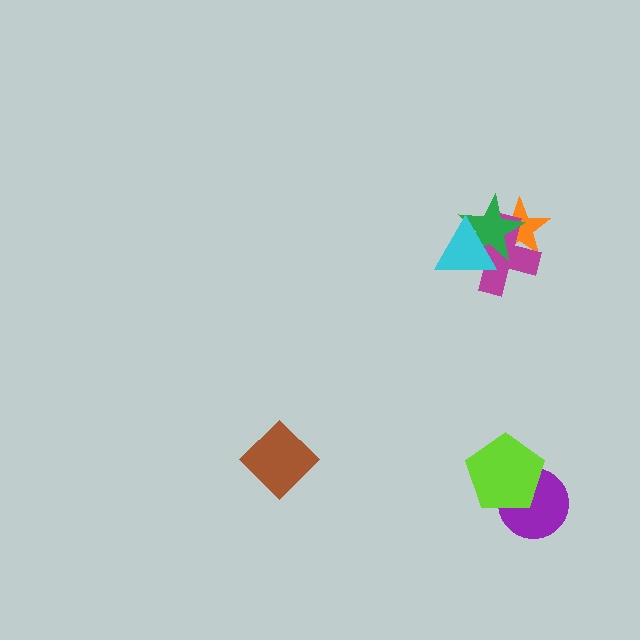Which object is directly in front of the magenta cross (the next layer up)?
The green star is directly in front of the magenta cross.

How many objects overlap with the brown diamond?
0 objects overlap with the brown diamond.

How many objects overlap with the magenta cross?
3 objects overlap with the magenta cross.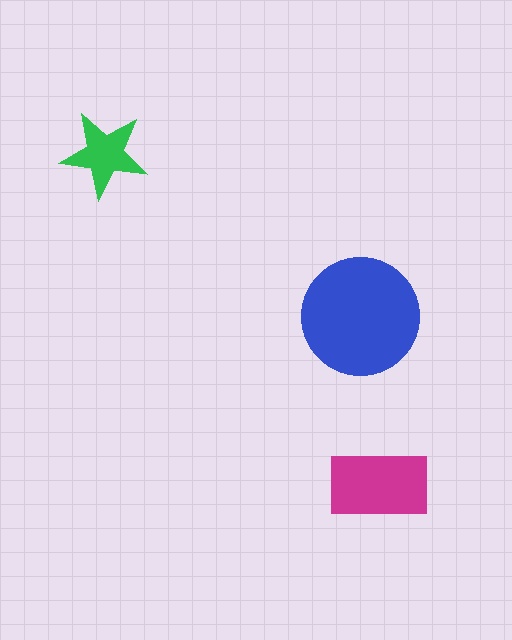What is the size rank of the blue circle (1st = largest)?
1st.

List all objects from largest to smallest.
The blue circle, the magenta rectangle, the green star.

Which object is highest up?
The green star is topmost.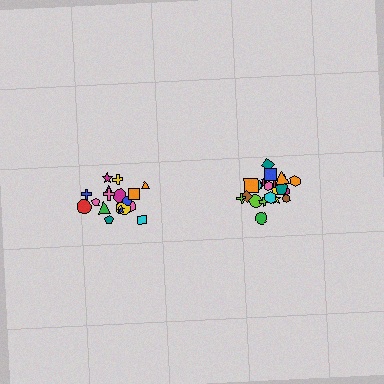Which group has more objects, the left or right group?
The right group.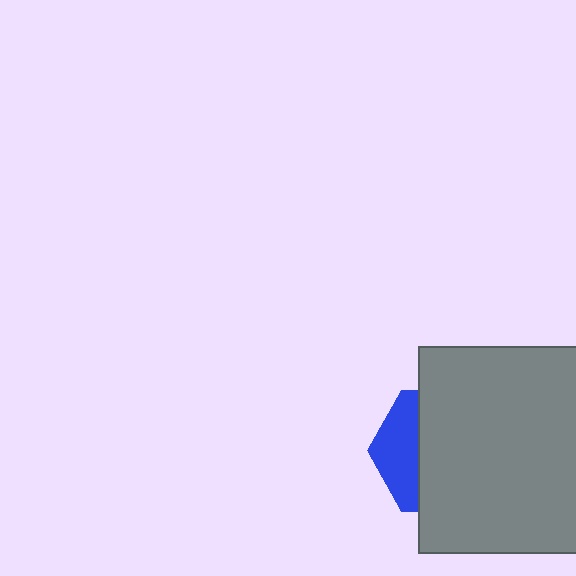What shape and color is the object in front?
The object in front is a gray square.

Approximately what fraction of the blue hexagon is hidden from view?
Roughly 68% of the blue hexagon is hidden behind the gray square.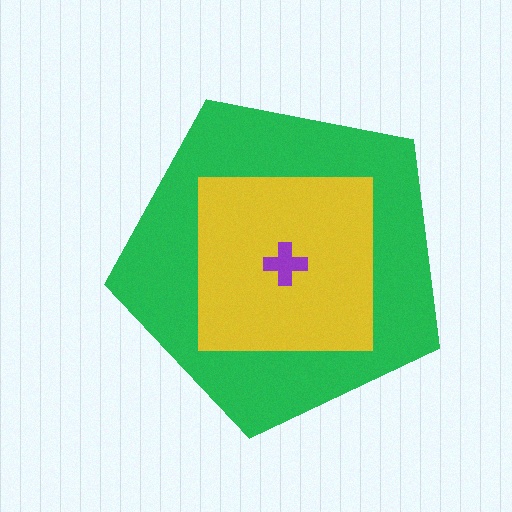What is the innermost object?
The purple cross.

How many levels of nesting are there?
3.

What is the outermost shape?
The green pentagon.